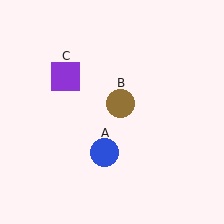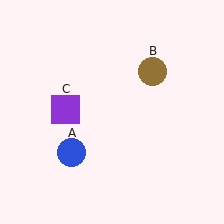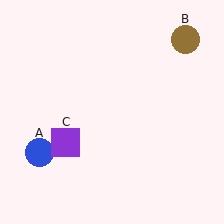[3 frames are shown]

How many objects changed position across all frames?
3 objects changed position: blue circle (object A), brown circle (object B), purple square (object C).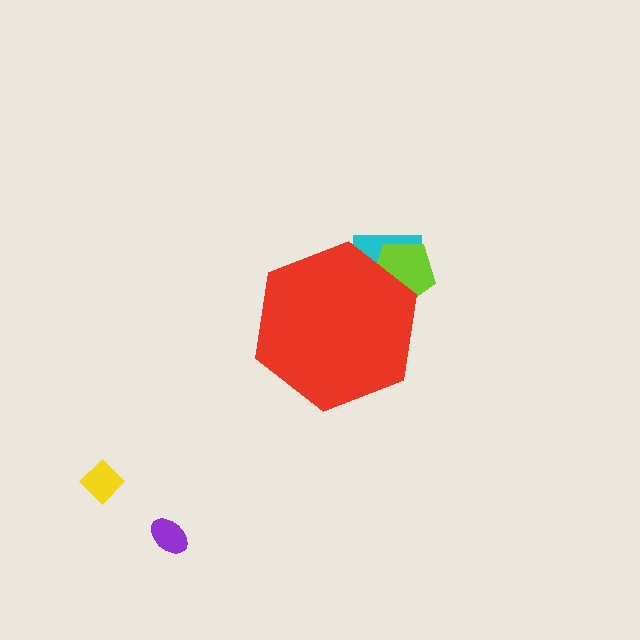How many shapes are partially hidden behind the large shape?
2 shapes are partially hidden.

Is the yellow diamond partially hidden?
No, the yellow diamond is fully visible.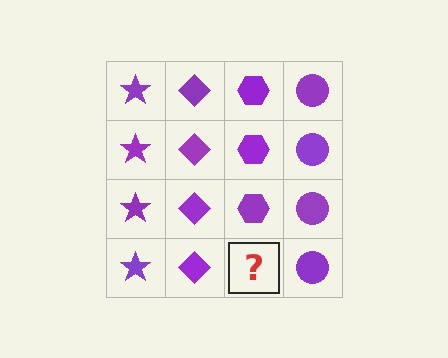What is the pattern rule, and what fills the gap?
The rule is that each column has a consistent shape. The gap should be filled with a purple hexagon.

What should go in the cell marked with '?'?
The missing cell should contain a purple hexagon.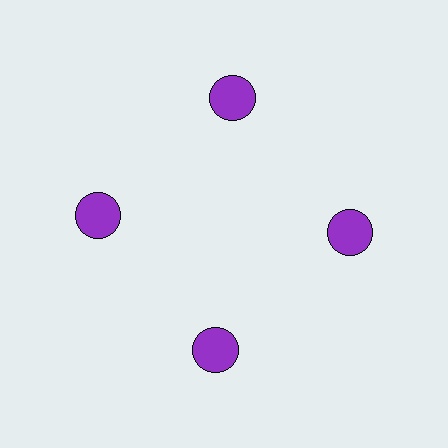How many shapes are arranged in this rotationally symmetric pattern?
There are 4 shapes, arranged in 4 groups of 1.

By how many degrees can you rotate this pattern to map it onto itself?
The pattern maps onto itself every 90 degrees of rotation.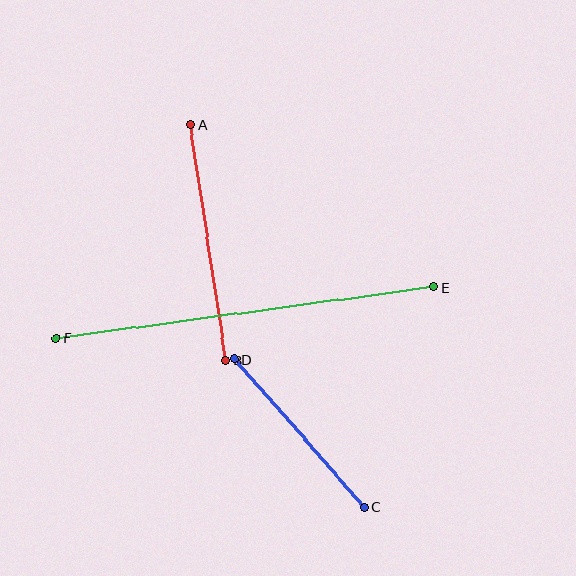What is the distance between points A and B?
The distance is approximately 238 pixels.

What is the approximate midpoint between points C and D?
The midpoint is at approximately (299, 433) pixels.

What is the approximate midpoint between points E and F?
The midpoint is at approximately (245, 313) pixels.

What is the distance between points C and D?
The distance is approximately 197 pixels.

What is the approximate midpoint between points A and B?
The midpoint is at approximately (208, 243) pixels.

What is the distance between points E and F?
The distance is approximately 381 pixels.